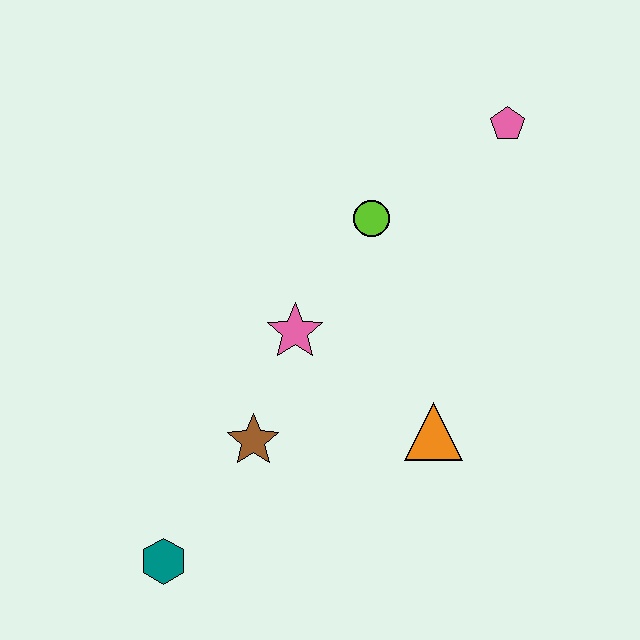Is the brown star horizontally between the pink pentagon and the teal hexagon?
Yes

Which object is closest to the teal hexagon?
The brown star is closest to the teal hexagon.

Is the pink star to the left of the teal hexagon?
No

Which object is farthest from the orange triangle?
The pink pentagon is farthest from the orange triangle.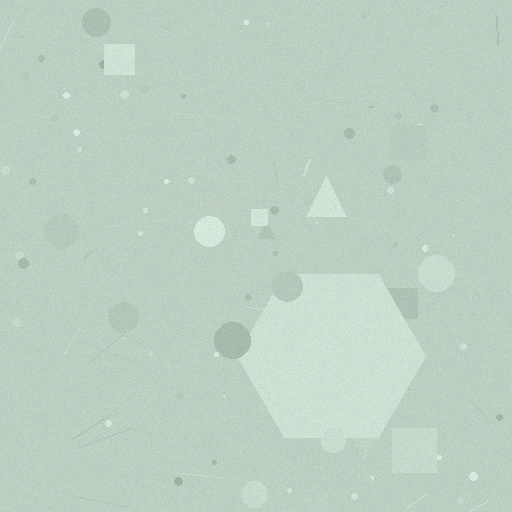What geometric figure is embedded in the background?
A hexagon is embedded in the background.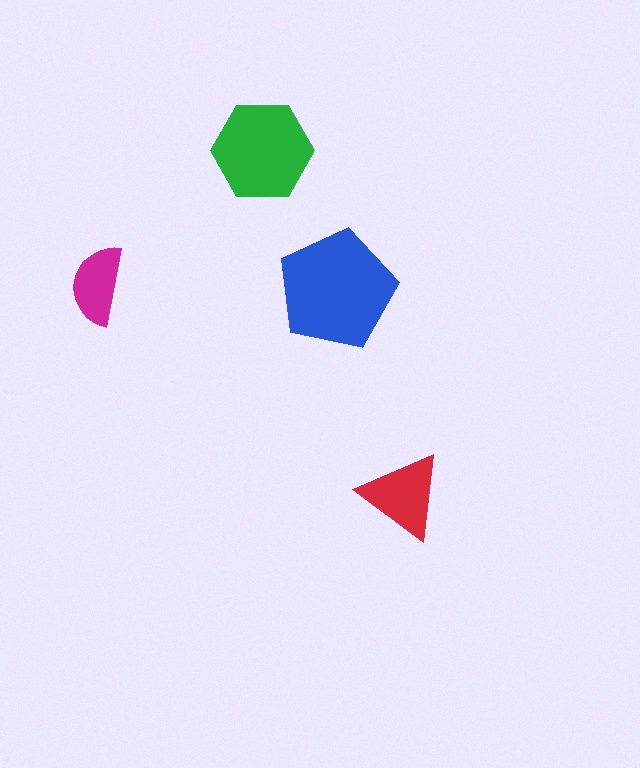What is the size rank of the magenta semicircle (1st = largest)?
4th.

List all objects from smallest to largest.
The magenta semicircle, the red triangle, the green hexagon, the blue pentagon.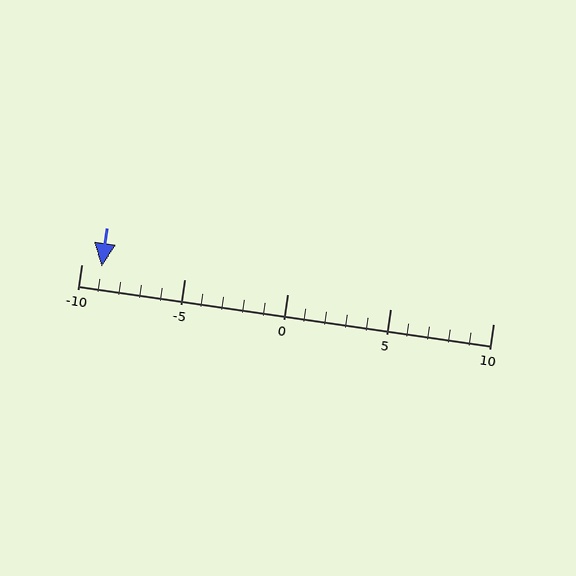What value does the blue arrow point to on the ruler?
The blue arrow points to approximately -9.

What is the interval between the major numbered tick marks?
The major tick marks are spaced 5 units apart.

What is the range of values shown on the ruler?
The ruler shows values from -10 to 10.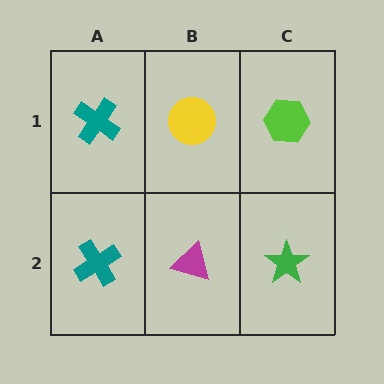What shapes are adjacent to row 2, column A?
A teal cross (row 1, column A), a magenta triangle (row 2, column B).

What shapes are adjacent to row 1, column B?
A magenta triangle (row 2, column B), a teal cross (row 1, column A), a lime hexagon (row 1, column C).